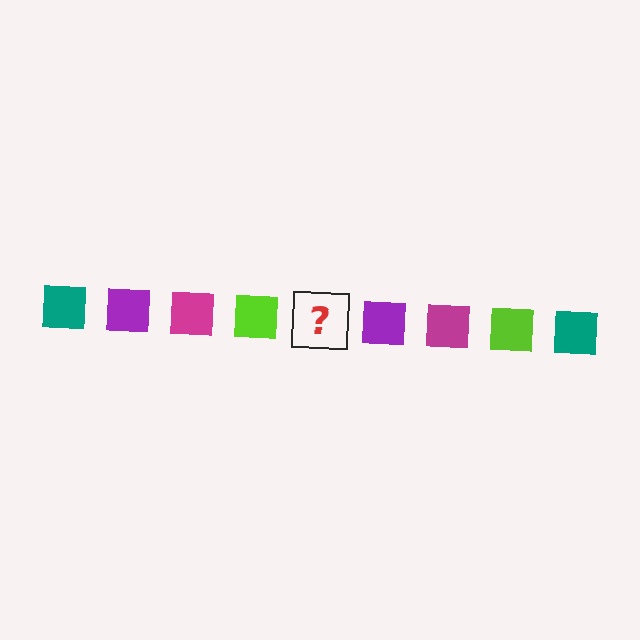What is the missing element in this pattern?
The missing element is a teal square.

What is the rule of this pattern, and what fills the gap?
The rule is that the pattern cycles through teal, purple, magenta, lime squares. The gap should be filled with a teal square.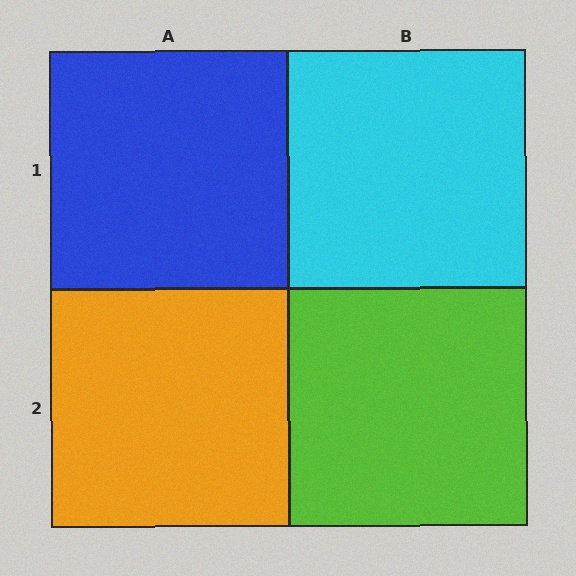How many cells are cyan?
1 cell is cyan.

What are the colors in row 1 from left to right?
Blue, cyan.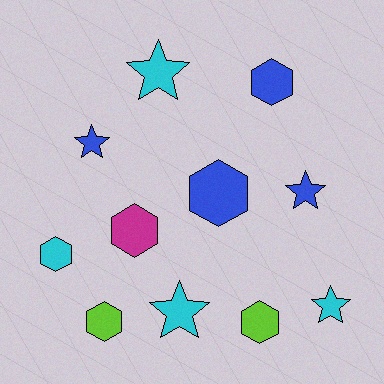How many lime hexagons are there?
There are 2 lime hexagons.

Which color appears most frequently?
Blue, with 4 objects.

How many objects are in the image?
There are 11 objects.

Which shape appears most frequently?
Hexagon, with 6 objects.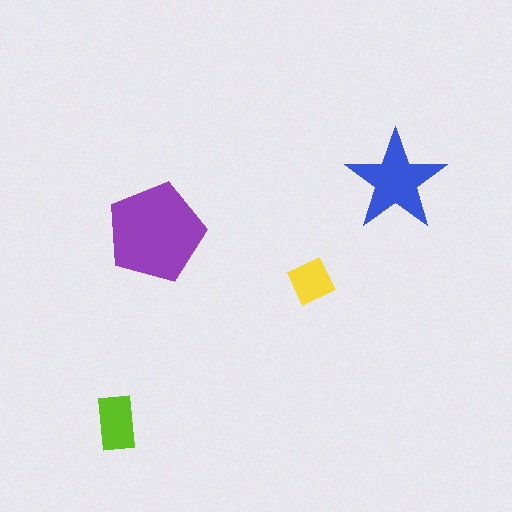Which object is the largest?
The purple pentagon.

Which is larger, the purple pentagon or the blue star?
The purple pentagon.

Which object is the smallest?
The yellow square.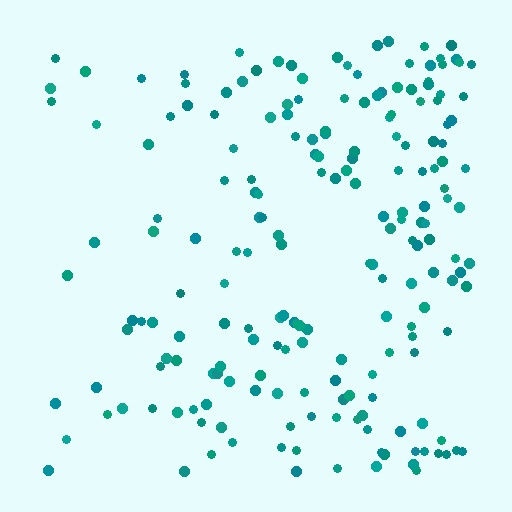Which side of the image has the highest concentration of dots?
The right.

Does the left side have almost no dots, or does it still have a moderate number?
Still a moderate number, just noticeably fewer than the right.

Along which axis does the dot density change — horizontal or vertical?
Horizontal.